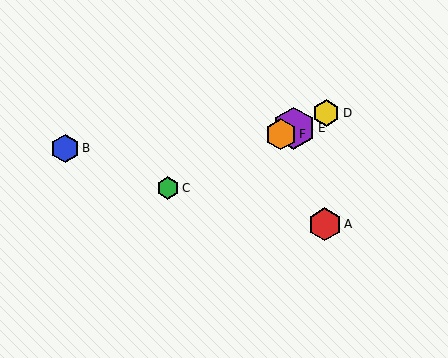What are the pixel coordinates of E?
Object E is at (294, 128).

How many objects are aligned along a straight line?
4 objects (C, D, E, F) are aligned along a straight line.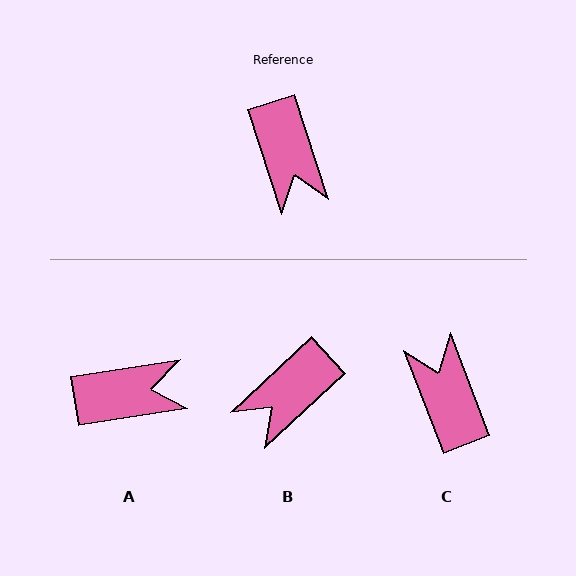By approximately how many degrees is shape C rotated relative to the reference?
Approximately 177 degrees clockwise.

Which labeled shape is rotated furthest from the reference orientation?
C, about 177 degrees away.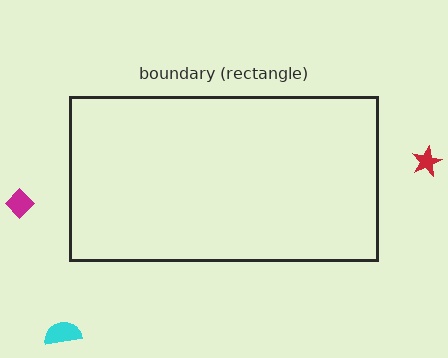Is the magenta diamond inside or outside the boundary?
Outside.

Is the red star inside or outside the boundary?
Outside.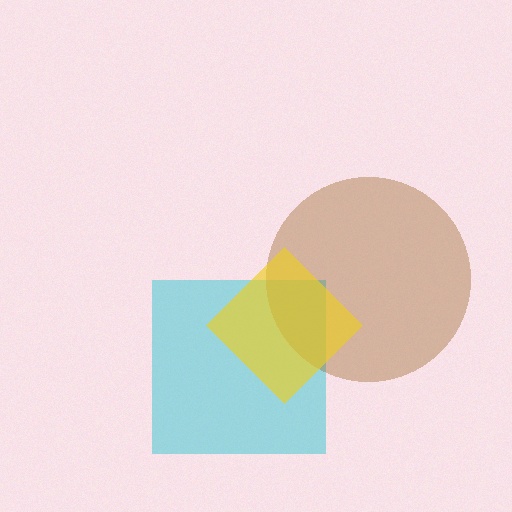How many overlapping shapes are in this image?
There are 3 overlapping shapes in the image.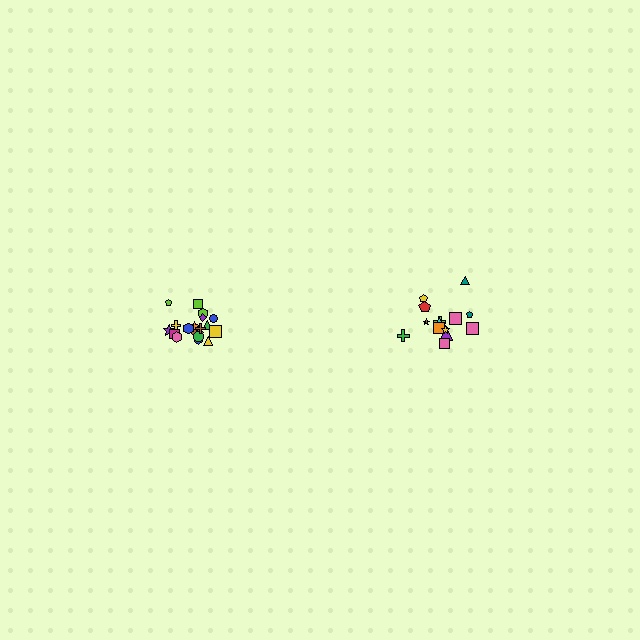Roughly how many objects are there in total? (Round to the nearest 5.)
Roughly 35 objects in total.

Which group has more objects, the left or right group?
The left group.